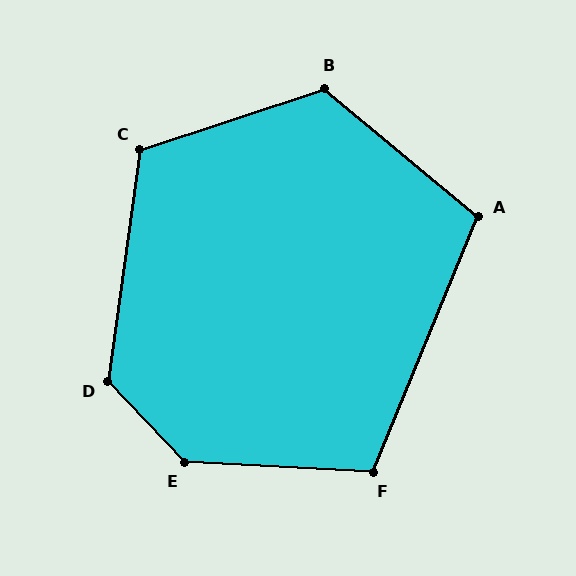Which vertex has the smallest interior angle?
A, at approximately 108 degrees.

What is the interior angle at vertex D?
Approximately 129 degrees (obtuse).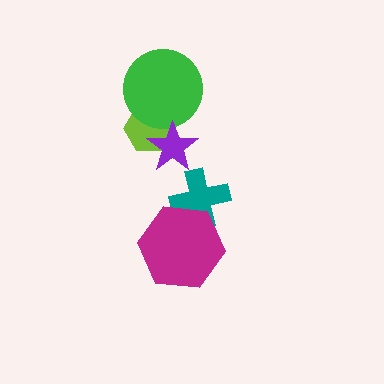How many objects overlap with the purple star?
2 objects overlap with the purple star.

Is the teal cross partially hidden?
Yes, it is partially covered by another shape.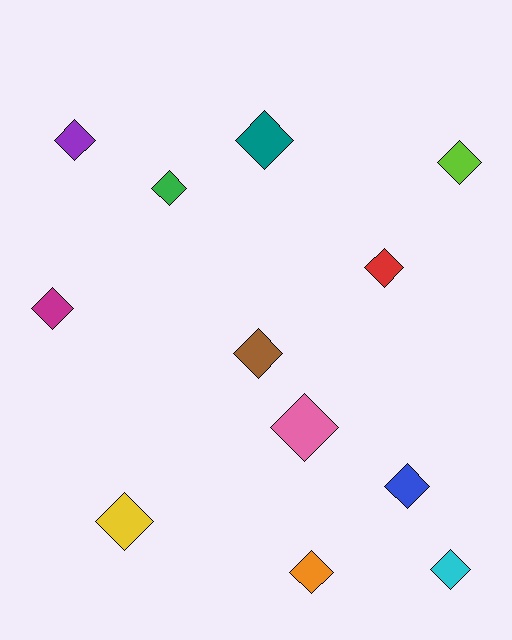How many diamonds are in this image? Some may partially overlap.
There are 12 diamonds.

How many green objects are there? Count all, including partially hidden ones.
There is 1 green object.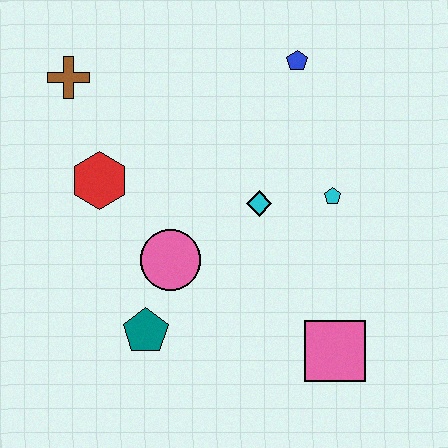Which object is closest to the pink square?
The cyan pentagon is closest to the pink square.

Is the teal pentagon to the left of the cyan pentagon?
Yes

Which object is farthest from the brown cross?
The pink square is farthest from the brown cross.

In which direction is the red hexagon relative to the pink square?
The red hexagon is to the left of the pink square.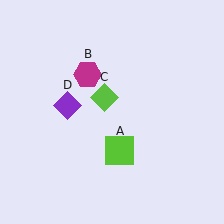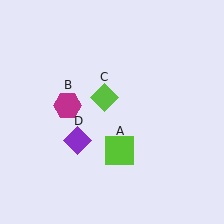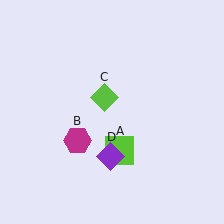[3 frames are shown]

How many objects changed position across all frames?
2 objects changed position: magenta hexagon (object B), purple diamond (object D).